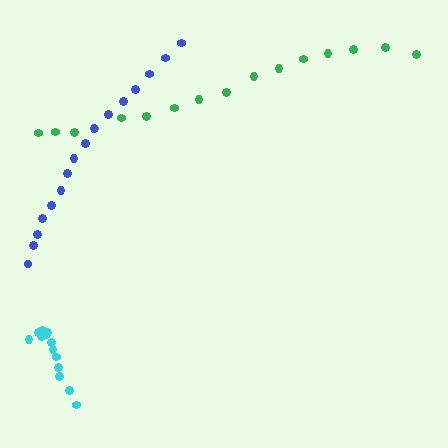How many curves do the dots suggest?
There are 3 distinct paths.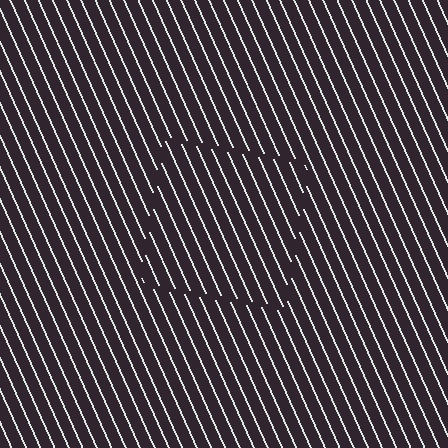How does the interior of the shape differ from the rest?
The interior of the shape contains the same grating, shifted by half a period — the contour is defined by the phase discontinuity where line-ends from the inner and outer gratings abut.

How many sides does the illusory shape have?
4 sides — the line-ends trace a square.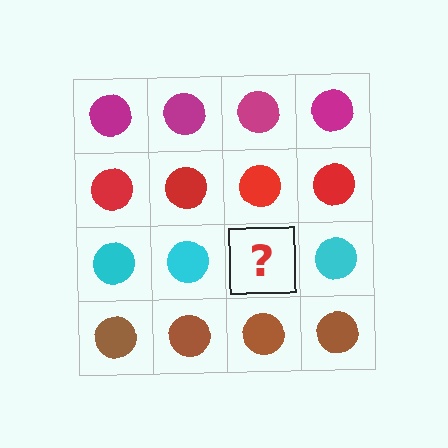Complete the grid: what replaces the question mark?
The question mark should be replaced with a cyan circle.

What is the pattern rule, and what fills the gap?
The rule is that each row has a consistent color. The gap should be filled with a cyan circle.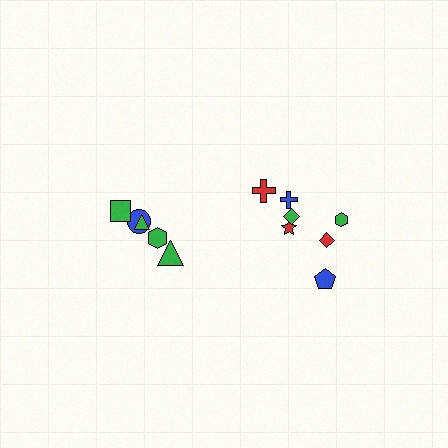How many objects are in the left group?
There are 5 objects.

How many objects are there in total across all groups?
There are 12 objects.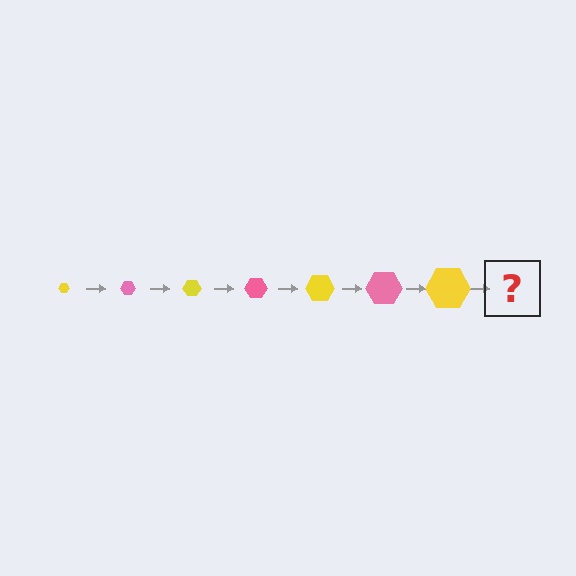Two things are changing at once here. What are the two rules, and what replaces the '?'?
The two rules are that the hexagon grows larger each step and the color cycles through yellow and pink. The '?' should be a pink hexagon, larger than the previous one.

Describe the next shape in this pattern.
It should be a pink hexagon, larger than the previous one.